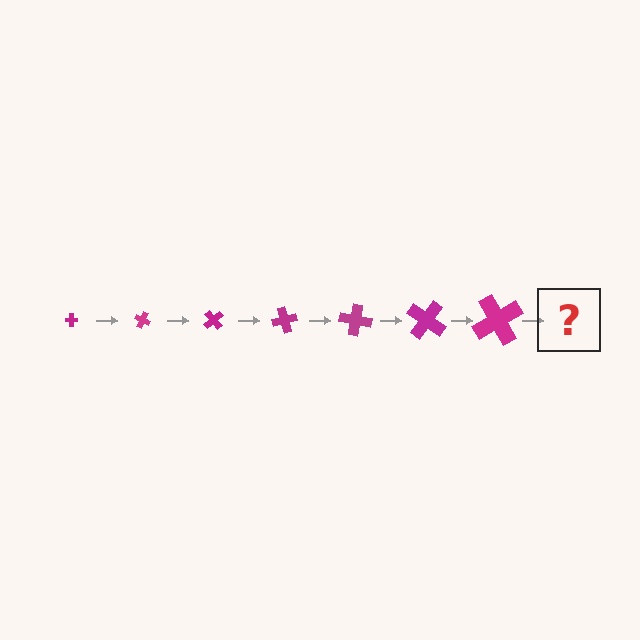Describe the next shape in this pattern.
It should be a cross, larger than the previous one and rotated 175 degrees from the start.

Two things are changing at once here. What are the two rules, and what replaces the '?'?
The two rules are that the cross grows larger each step and it rotates 25 degrees each step. The '?' should be a cross, larger than the previous one and rotated 175 degrees from the start.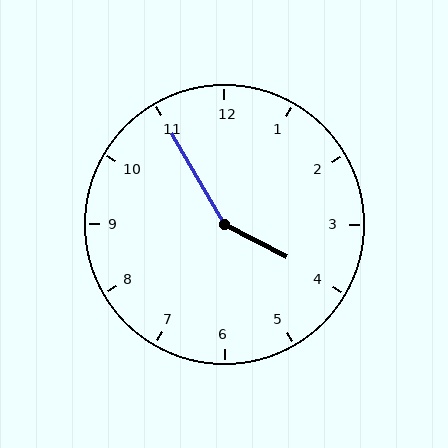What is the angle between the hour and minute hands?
Approximately 148 degrees.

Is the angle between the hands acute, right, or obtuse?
It is obtuse.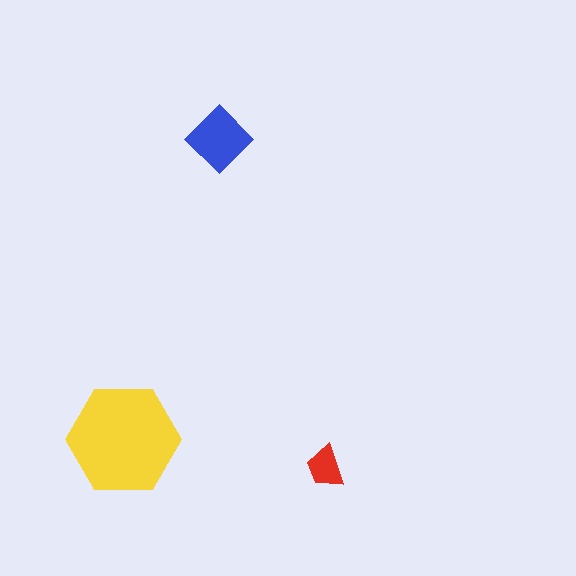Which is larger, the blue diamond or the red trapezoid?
The blue diamond.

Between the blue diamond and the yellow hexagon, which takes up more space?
The yellow hexagon.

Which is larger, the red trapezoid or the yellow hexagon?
The yellow hexagon.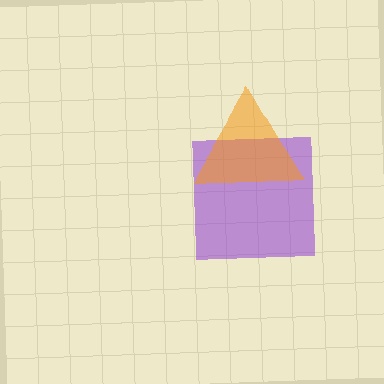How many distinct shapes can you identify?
There are 2 distinct shapes: a purple square, an orange triangle.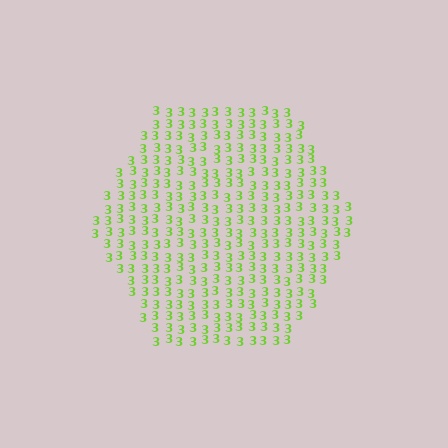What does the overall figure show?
The overall figure shows a hexagon.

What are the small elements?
The small elements are digit 3's.